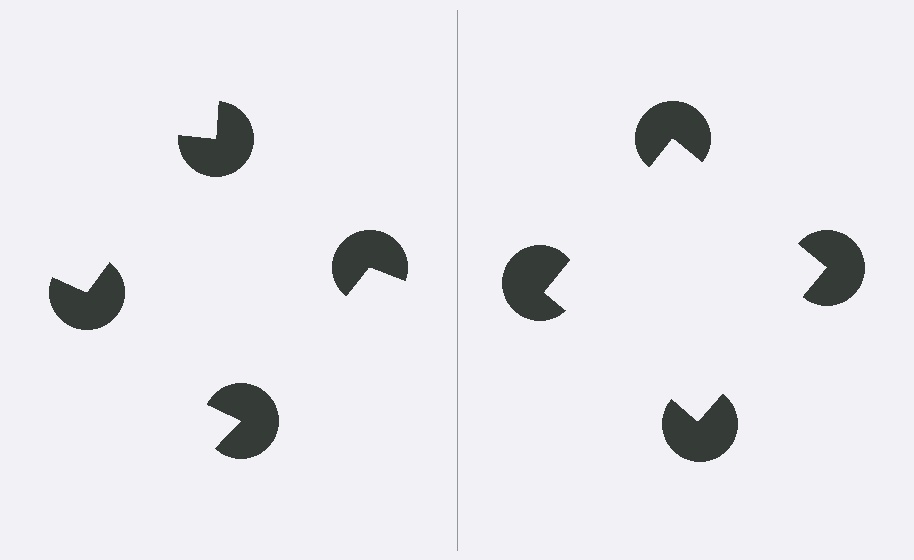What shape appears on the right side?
An illusory square.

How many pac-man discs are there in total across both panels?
8 — 4 on each side.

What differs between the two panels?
The pac-man discs are positioned identically on both sides; only the wedge orientations differ. On the right they align to a square; on the left they are misaligned.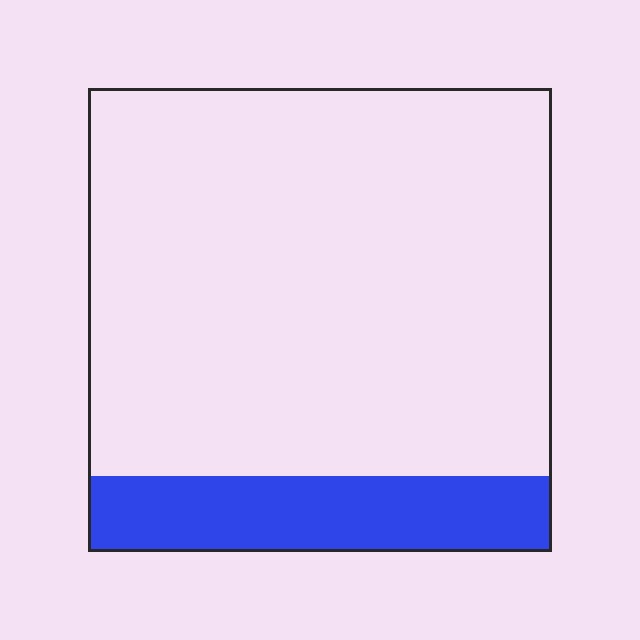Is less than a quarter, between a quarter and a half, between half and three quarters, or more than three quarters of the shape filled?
Less than a quarter.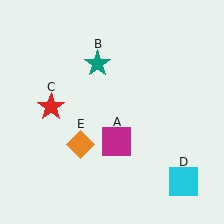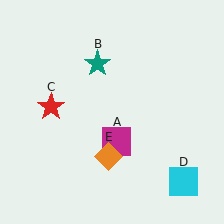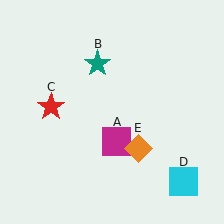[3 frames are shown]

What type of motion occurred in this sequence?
The orange diamond (object E) rotated counterclockwise around the center of the scene.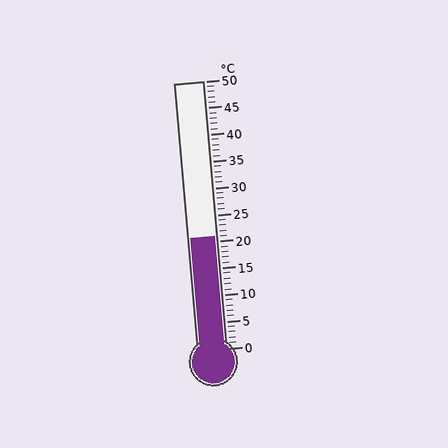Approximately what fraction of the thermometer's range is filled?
The thermometer is filled to approximately 40% of its range.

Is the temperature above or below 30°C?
The temperature is below 30°C.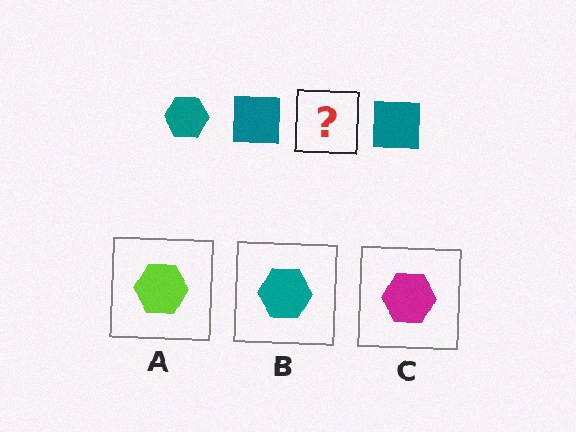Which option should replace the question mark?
Option B.